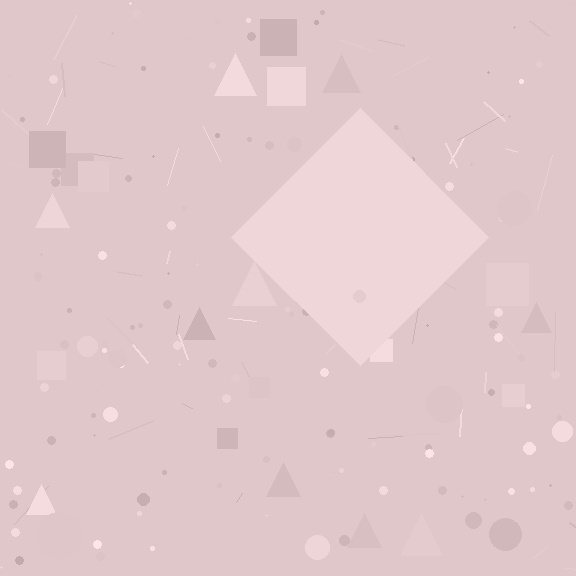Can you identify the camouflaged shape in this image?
The camouflaged shape is a diamond.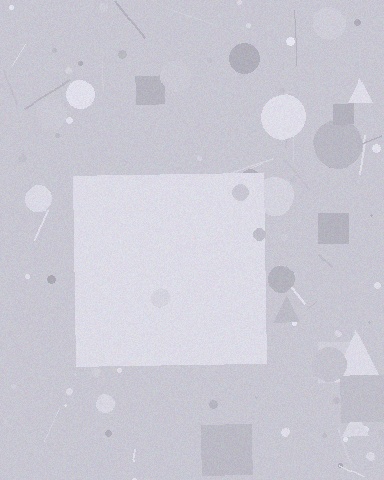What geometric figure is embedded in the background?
A square is embedded in the background.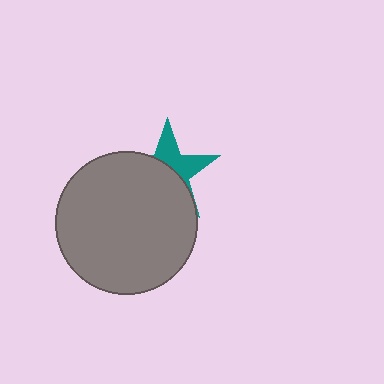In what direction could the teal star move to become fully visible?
The teal star could move up. That would shift it out from behind the gray circle entirely.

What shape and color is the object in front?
The object in front is a gray circle.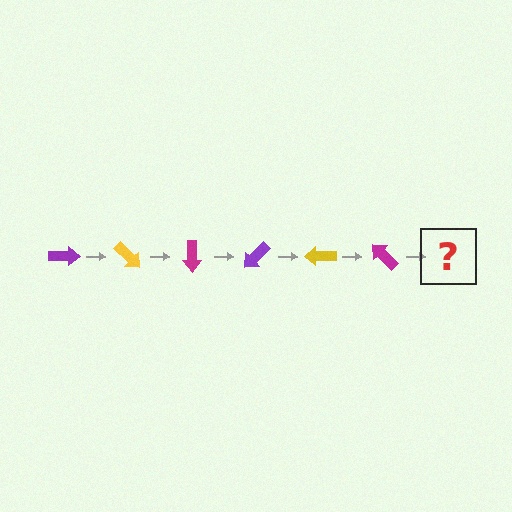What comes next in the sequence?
The next element should be a purple arrow, rotated 270 degrees from the start.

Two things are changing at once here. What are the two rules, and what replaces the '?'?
The two rules are that it rotates 45 degrees each step and the color cycles through purple, yellow, and magenta. The '?' should be a purple arrow, rotated 270 degrees from the start.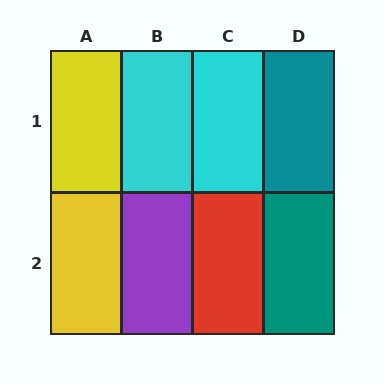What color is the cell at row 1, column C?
Cyan.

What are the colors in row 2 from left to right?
Yellow, purple, red, teal.